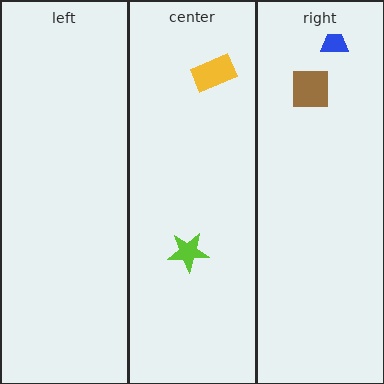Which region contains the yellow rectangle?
The center region.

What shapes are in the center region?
The lime star, the yellow rectangle.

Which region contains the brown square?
The right region.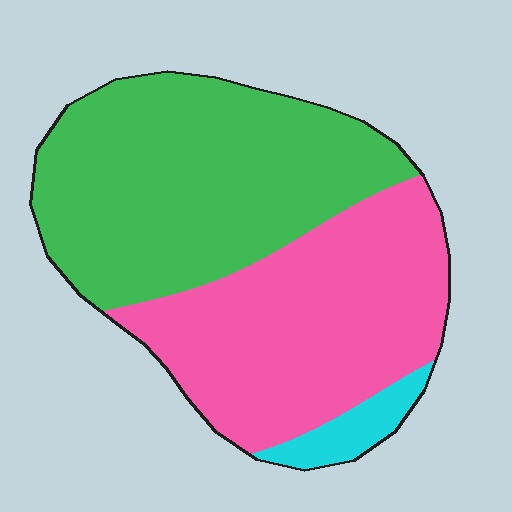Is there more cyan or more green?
Green.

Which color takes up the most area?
Green, at roughly 50%.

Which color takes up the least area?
Cyan, at roughly 5%.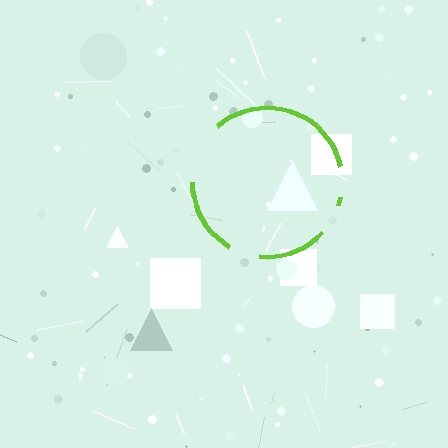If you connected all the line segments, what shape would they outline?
They would outline a circle.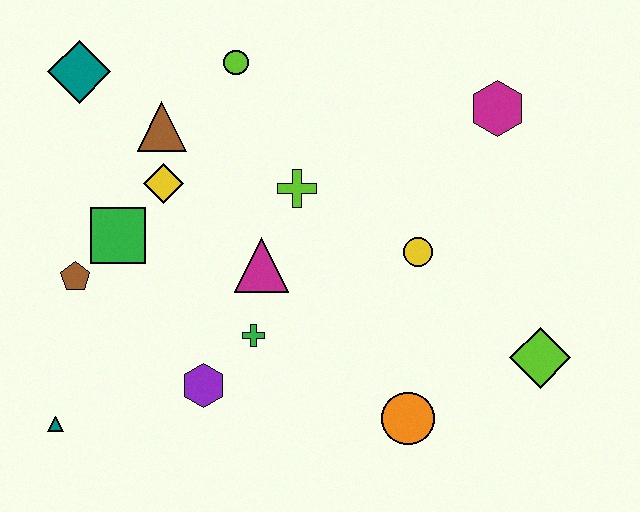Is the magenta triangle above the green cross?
Yes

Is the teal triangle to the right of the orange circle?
No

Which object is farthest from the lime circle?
The lime diamond is farthest from the lime circle.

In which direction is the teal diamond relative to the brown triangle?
The teal diamond is to the left of the brown triangle.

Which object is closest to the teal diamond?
The brown triangle is closest to the teal diamond.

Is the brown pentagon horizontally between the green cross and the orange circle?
No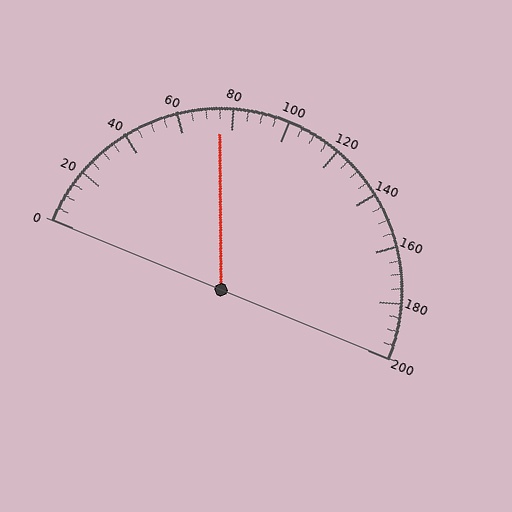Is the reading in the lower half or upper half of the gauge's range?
The reading is in the lower half of the range (0 to 200).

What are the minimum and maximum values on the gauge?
The gauge ranges from 0 to 200.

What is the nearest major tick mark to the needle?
The nearest major tick mark is 80.